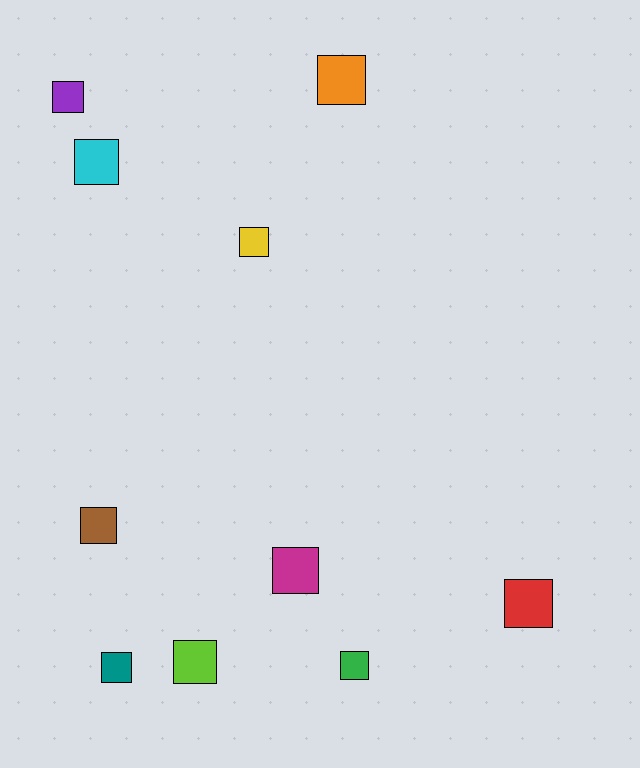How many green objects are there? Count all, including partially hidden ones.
There is 1 green object.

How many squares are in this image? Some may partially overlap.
There are 10 squares.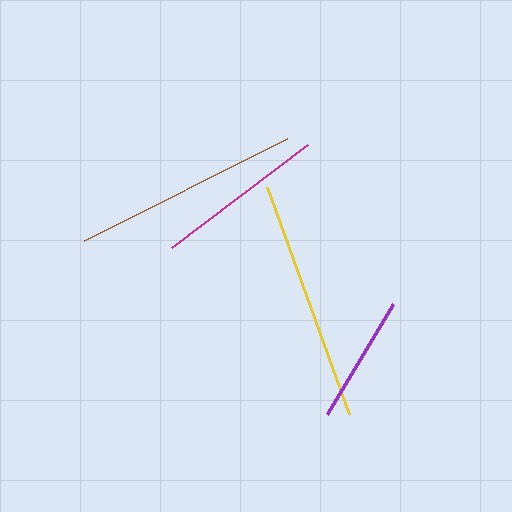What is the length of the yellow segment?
The yellow segment is approximately 242 pixels long.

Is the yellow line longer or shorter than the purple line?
The yellow line is longer than the purple line.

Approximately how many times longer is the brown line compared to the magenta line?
The brown line is approximately 1.3 times the length of the magenta line.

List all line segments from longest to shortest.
From longest to shortest: yellow, brown, magenta, purple.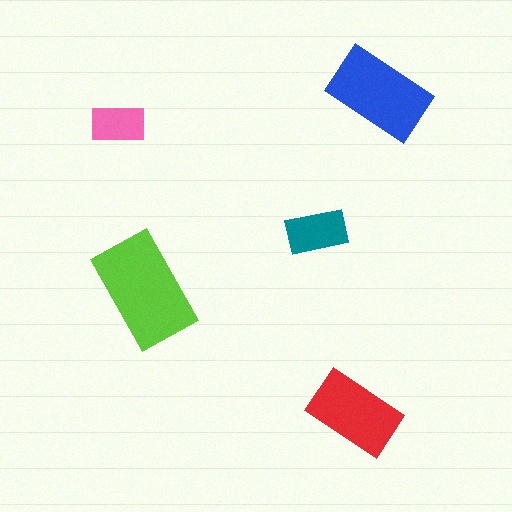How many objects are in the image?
There are 5 objects in the image.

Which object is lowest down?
The red rectangle is bottommost.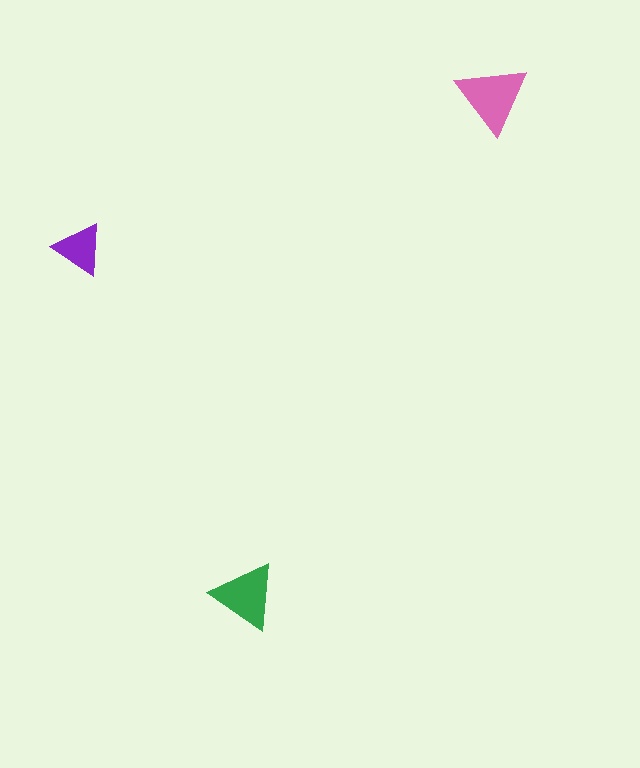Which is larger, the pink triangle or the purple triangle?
The pink one.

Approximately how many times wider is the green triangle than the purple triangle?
About 1.5 times wider.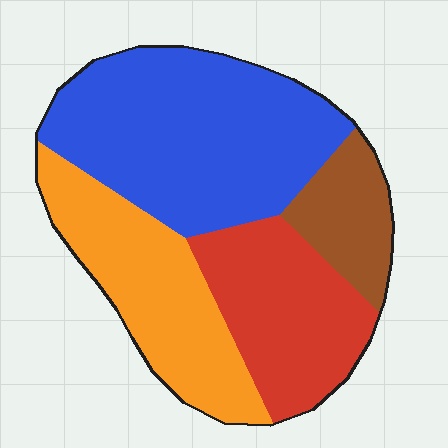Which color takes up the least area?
Brown, at roughly 10%.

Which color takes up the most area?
Blue, at roughly 40%.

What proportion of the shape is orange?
Orange covers 25% of the shape.